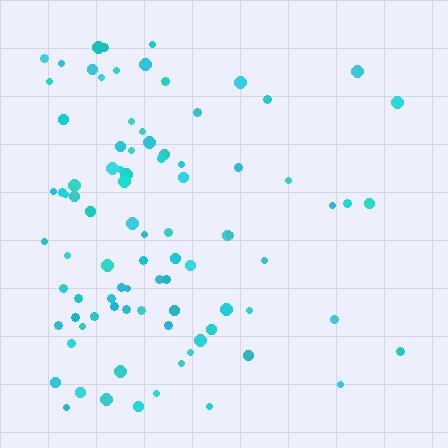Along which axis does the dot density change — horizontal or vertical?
Horizontal.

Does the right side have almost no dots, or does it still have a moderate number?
Still a moderate number, just noticeably fewer than the left.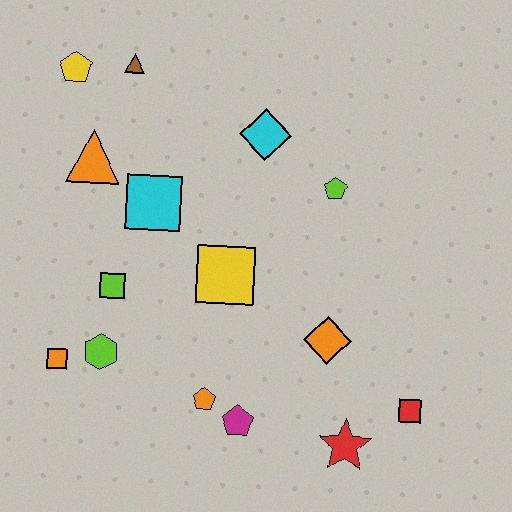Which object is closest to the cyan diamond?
The lime pentagon is closest to the cyan diamond.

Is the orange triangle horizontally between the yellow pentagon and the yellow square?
Yes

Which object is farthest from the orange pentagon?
The yellow pentagon is farthest from the orange pentagon.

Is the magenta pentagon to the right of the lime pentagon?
No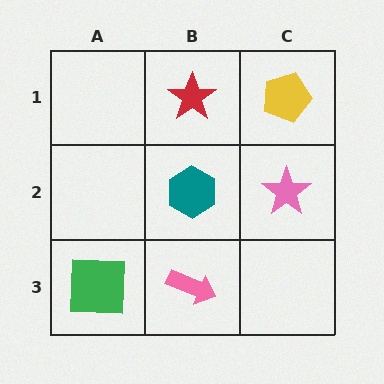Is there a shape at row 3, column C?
No, that cell is empty.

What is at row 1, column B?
A red star.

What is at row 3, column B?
A pink arrow.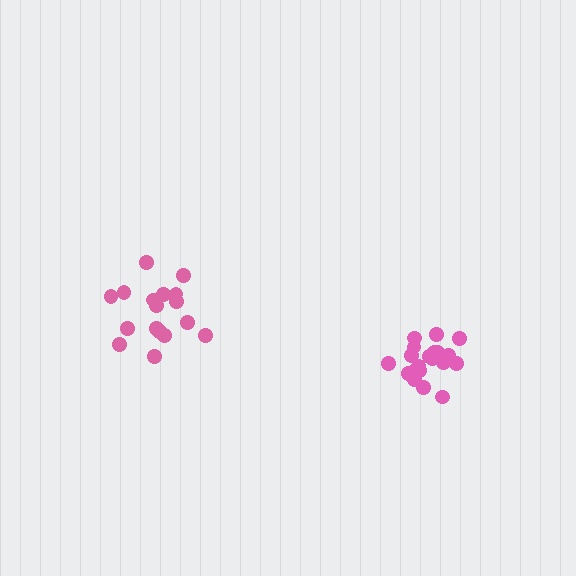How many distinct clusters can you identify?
There are 2 distinct clusters.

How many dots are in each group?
Group 1: 17 dots, Group 2: 21 dots (38 total).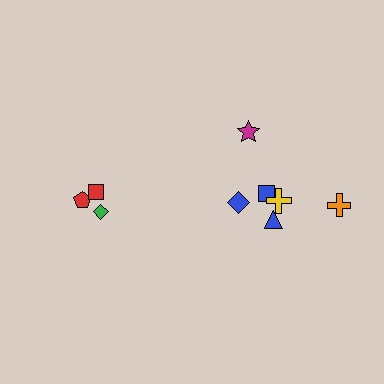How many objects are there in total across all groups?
There are 9 objects.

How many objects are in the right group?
There are 6 objects.